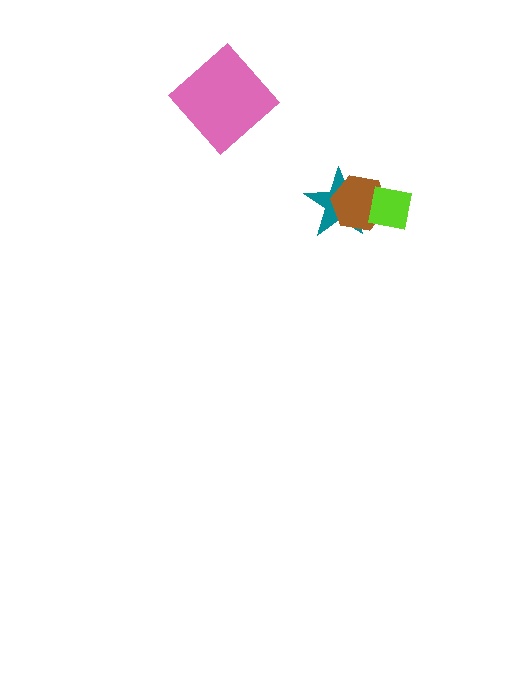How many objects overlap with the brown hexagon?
2 objects overlap with the brown hexagon.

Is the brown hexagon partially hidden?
Yes, it is partially covered by another shape.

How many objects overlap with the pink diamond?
0 objects overlap with the pink diamond.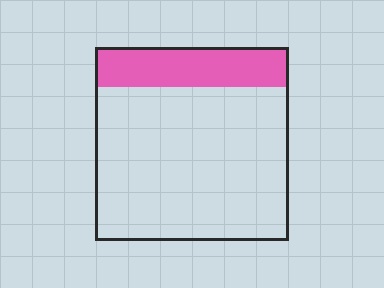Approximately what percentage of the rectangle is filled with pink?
Approximately 20%.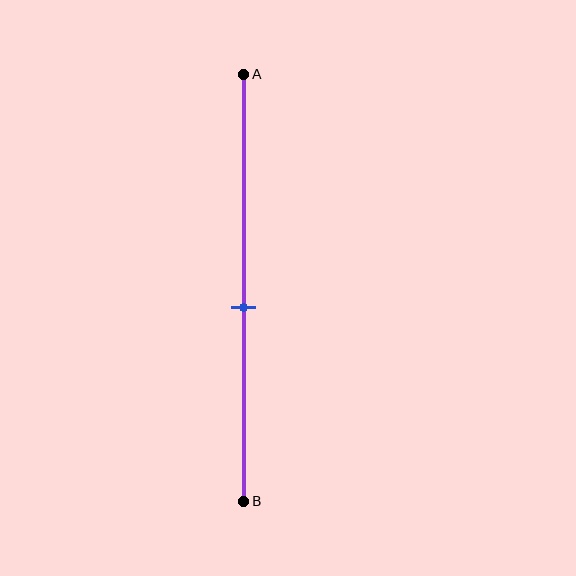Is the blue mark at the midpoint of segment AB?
No, the mark is at about 55% from A, not at the 50% midpoint.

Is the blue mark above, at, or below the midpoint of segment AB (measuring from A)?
The blue mark is below the midpoint of segment AB.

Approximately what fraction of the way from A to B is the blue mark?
The blue mark is approximately 55% of the way from A to B.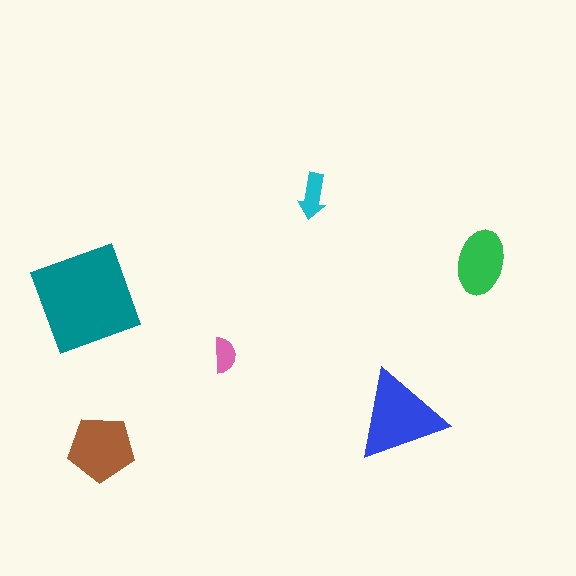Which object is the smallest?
The pink semicircle.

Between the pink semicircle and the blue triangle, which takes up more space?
The blue triangle.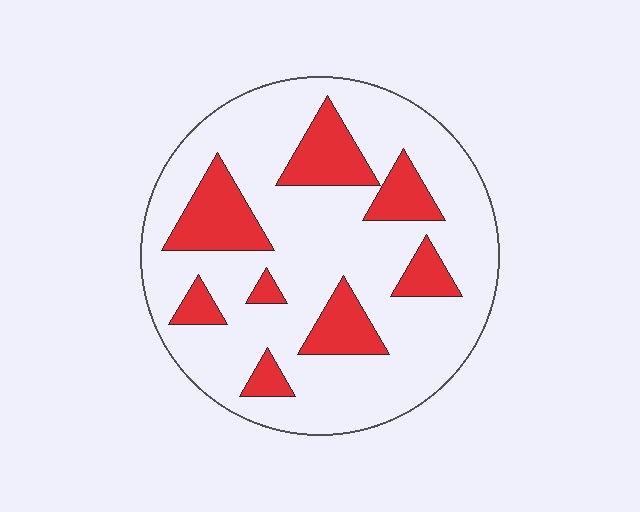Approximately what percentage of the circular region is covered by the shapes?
Approximately 25%.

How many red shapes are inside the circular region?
8.